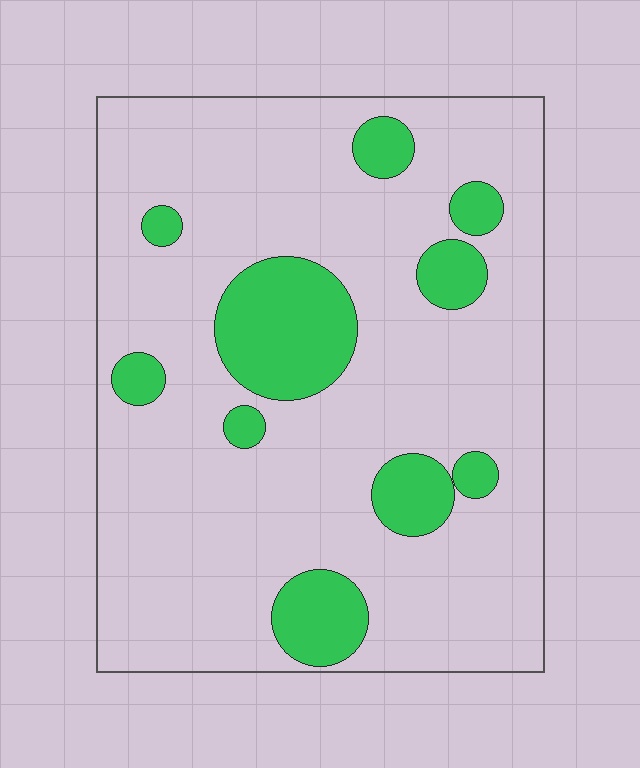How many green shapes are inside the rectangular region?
10.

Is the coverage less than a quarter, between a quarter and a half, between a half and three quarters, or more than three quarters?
Less than a quarter.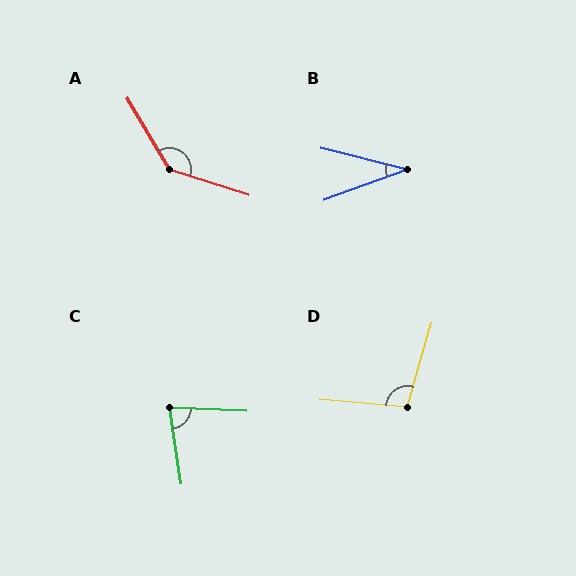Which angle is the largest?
A, at approximately 138 degrees.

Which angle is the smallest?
B, at approximately 35 degrees.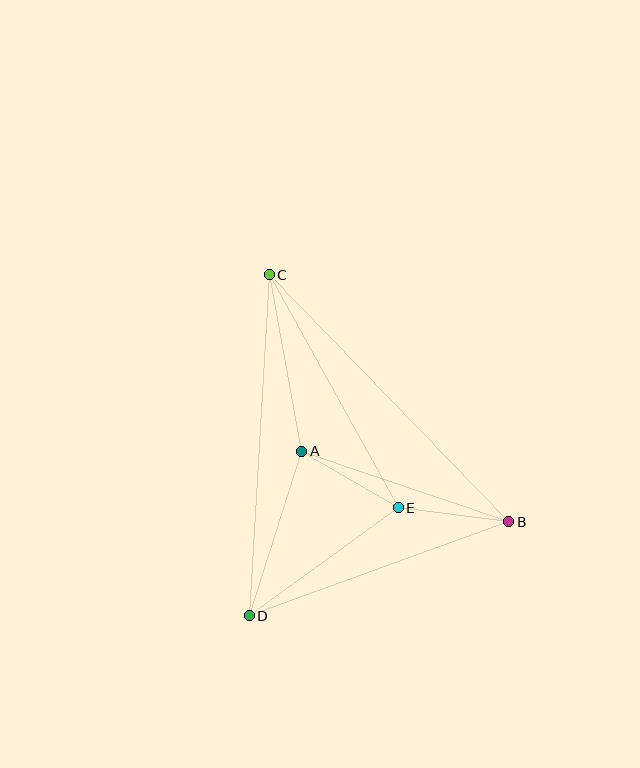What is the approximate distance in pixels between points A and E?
The distance between A and E is approximately 112 pixels.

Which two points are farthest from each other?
Points B and C are farthest from each other.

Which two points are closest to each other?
Points B and E are closest to each other.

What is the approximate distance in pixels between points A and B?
The distance between A and B is approximately 219 pixels.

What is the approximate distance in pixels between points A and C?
The distance between A and C is approximately 179 pixels.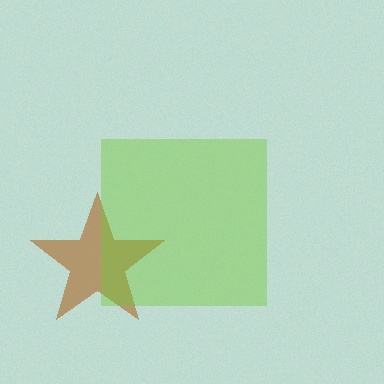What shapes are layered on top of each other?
The layered shapes are: a brown star, a lime square.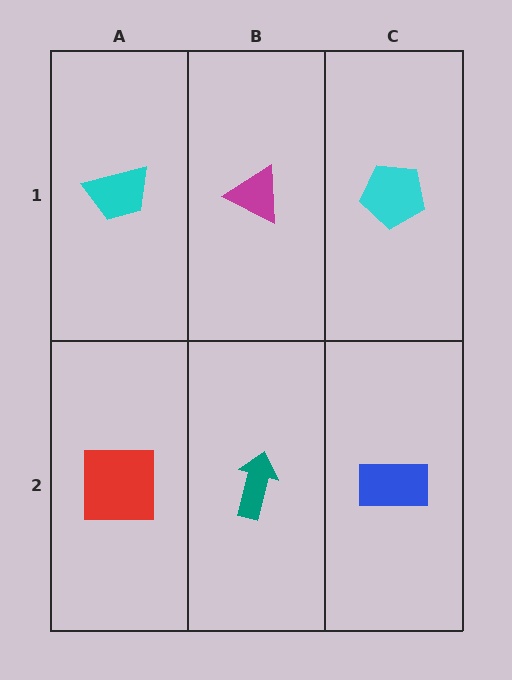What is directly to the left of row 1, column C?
A magenta triangle.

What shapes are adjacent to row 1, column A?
A red square (row 2, column A), a magenta triangle (row 1, column B).